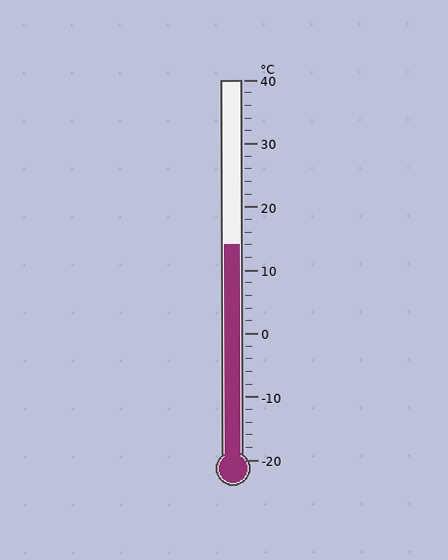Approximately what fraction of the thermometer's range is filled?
The thermometer is filled to approximately 55% of its range.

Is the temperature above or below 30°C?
The temperature is below 30°C.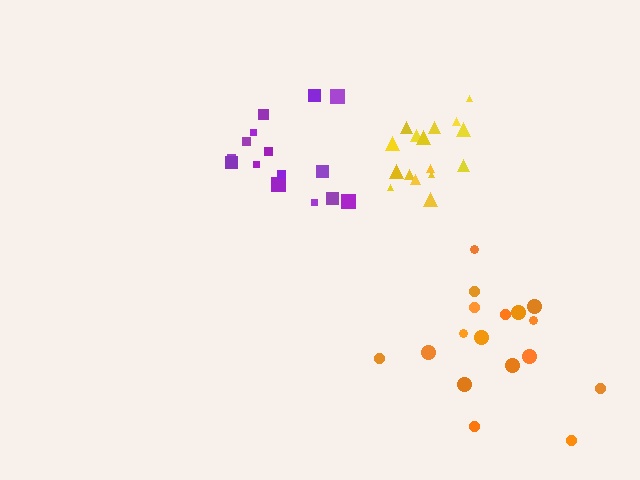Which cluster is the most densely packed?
Yellow.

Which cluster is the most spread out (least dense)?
Purple.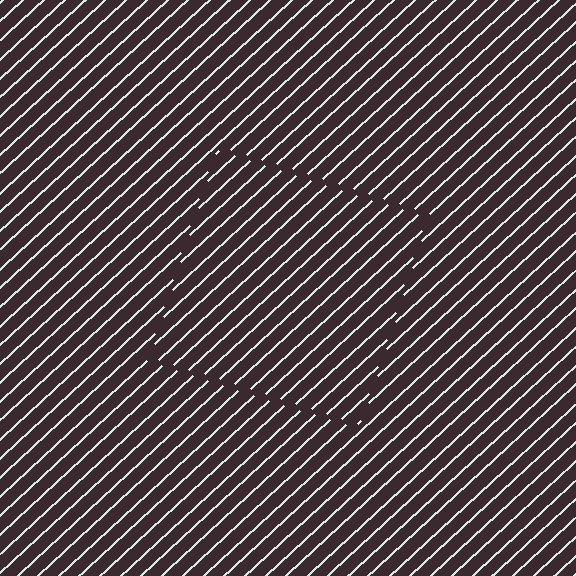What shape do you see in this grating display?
An illusory square. The interior of the shape contains the same grating, shifted by half a period — the contour is defined by the phase discontinuity where line-ends from the inner and outer gratings abut.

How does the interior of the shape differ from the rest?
The interior of the shape contains the same grating, shifted by half a period — the contour is defined by the phase discontinuity where line-ends from the inner and outer gratings abut.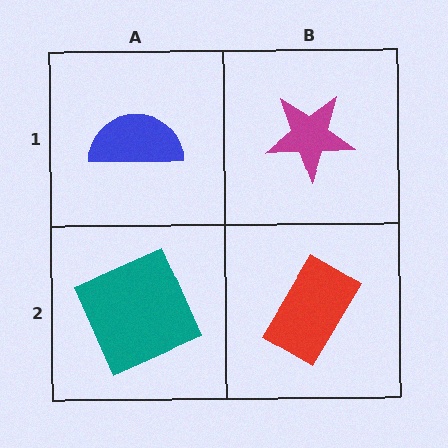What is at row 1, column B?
A magenta star.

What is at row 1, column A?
A blue semicircle.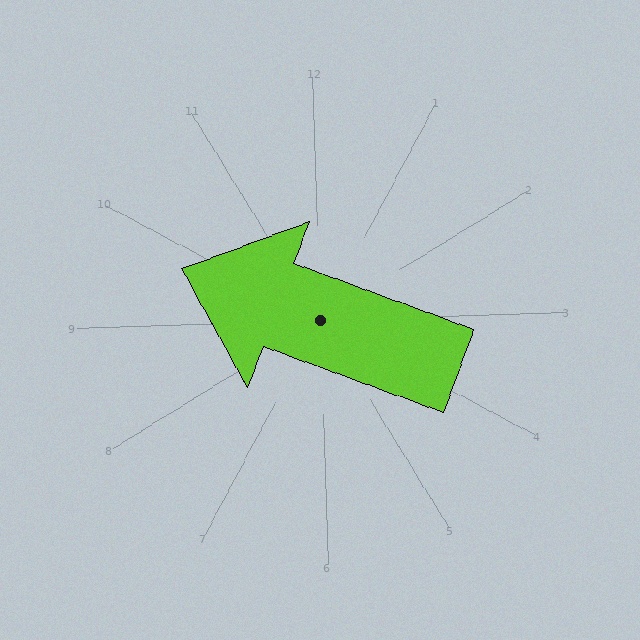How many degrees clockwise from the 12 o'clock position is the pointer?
Approximately 292 degrees.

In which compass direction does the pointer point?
West.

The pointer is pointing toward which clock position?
Roughly 10 o'clock.